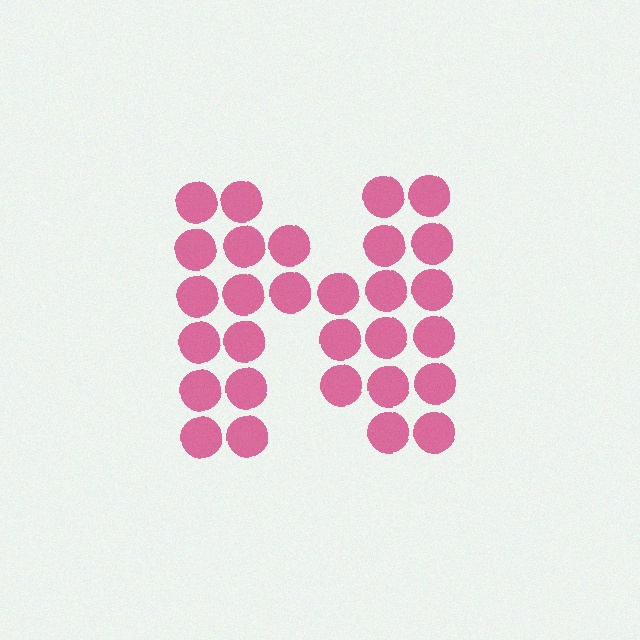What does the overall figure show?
The overall figure shows the letter N.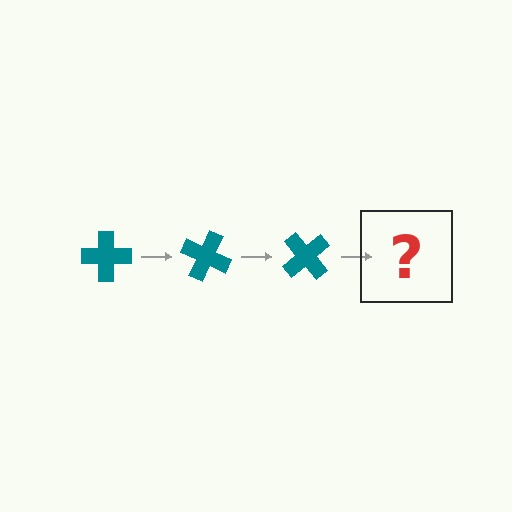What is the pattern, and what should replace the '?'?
The pattern is that the cross rotates 25 degrees each step. The '?' should be a teal cross rotated 75 degrees.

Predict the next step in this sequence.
The next step is a teal cross rotated 75 degrees.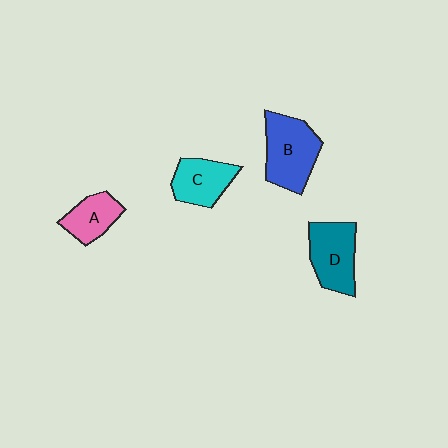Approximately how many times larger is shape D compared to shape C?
Approximately 1.2 times.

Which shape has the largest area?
Shape B (blue).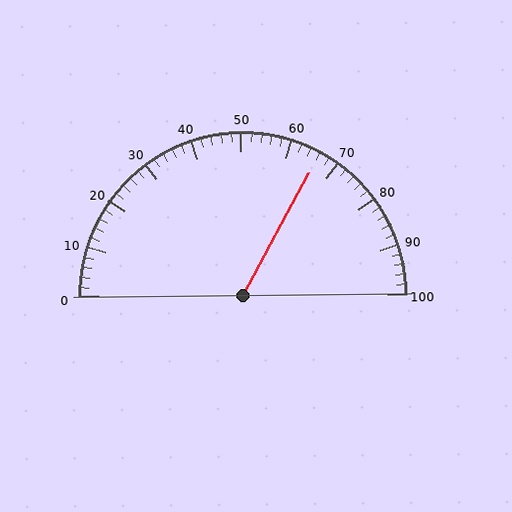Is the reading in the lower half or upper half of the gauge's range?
The reading is in the upper half of the range (0 to 100).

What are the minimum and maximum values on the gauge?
The gauge ranges from 0 to 100.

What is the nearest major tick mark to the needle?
The nearest major tick mark is 70.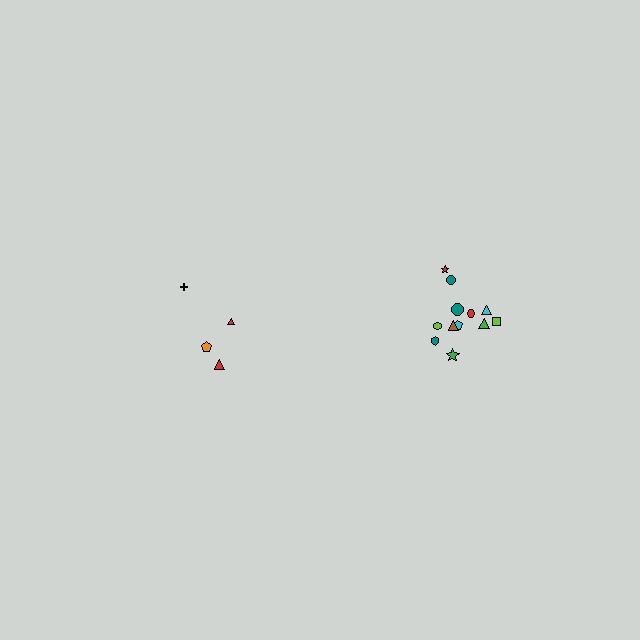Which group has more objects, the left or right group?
The right group.